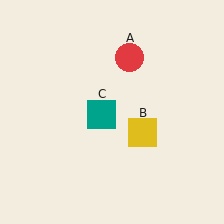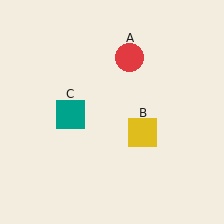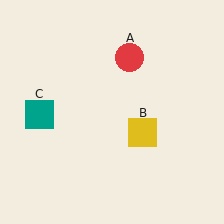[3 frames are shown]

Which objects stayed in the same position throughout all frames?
Red circle (object A) and yellow square (object B) remained stationary.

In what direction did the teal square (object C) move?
The teal square (object C) moved left.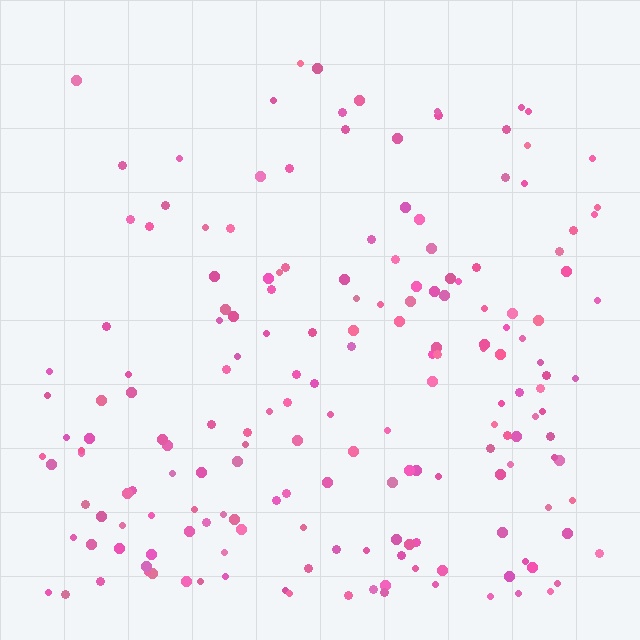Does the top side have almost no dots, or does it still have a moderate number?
Still a moderate number, just noticeably fewer than the bottom.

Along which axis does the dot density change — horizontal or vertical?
Vertical.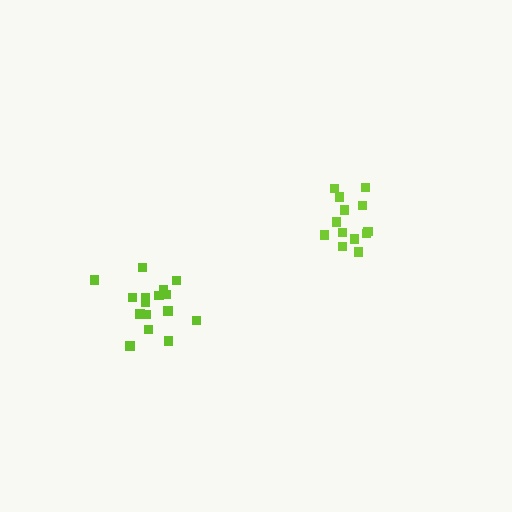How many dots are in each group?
Group 1: 16 dots, Group 2: 14 dots (30 total).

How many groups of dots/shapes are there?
There are 2 groups.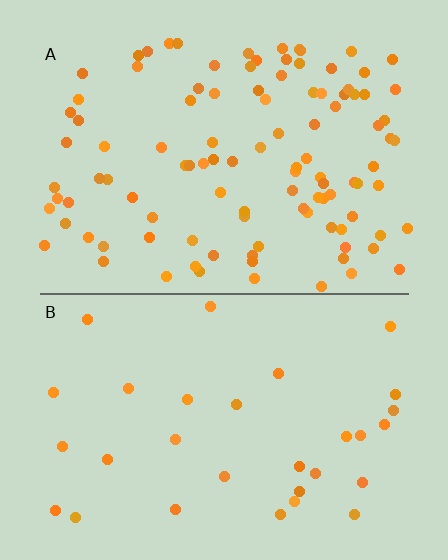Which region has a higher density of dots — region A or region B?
A (the top).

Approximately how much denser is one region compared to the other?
Approximately 3.4× — region A over region B.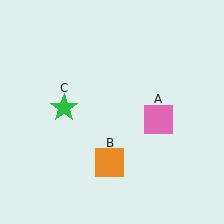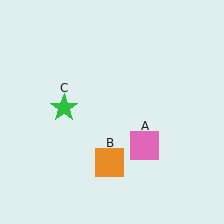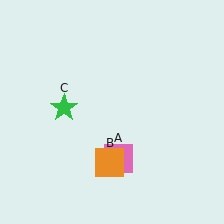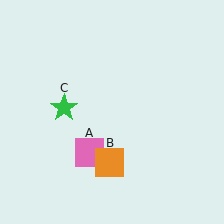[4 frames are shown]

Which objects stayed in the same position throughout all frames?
Orange square (object B) and green star (object C) remained stationary.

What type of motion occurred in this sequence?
The pink square (object A) rotated clockwise around the center of the scene.